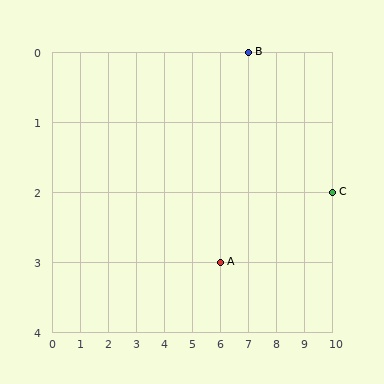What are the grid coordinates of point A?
Point A is at grid coordinates (6, 3).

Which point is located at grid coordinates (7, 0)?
Point B is at (7, 0).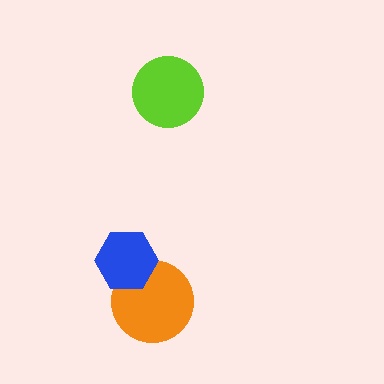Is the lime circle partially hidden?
No, no other shape covers it.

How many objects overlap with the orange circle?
1 object overlaps with the orange circle.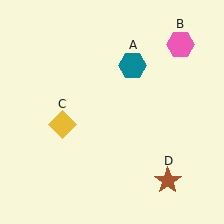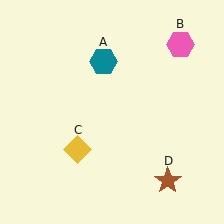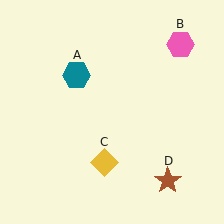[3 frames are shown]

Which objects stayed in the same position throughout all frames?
Pink hexagon (object B) and brown star (object D) remained stationary.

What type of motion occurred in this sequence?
The teal hexagon (object A), yellow diamond (object C) rotated counterclockwise around the center of the scene.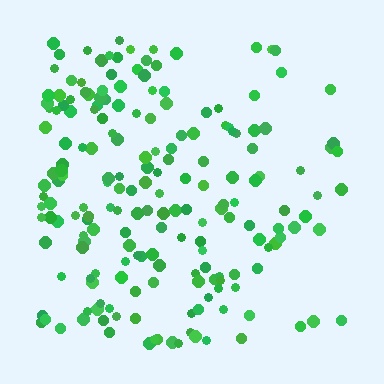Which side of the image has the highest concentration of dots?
The left.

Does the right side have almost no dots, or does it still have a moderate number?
Still a moderate number, just noticeably fewer than the left.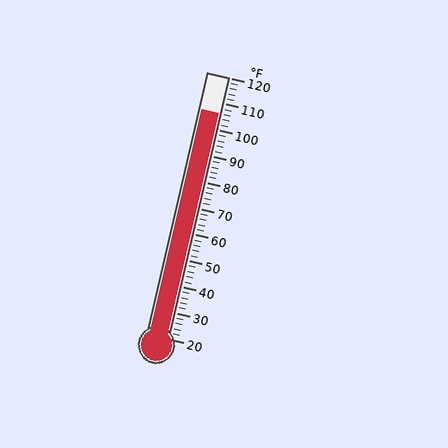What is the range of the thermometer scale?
The thermometer scale ranges from 20°F to 120°F.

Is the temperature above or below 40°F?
The temperature is above 40°F.